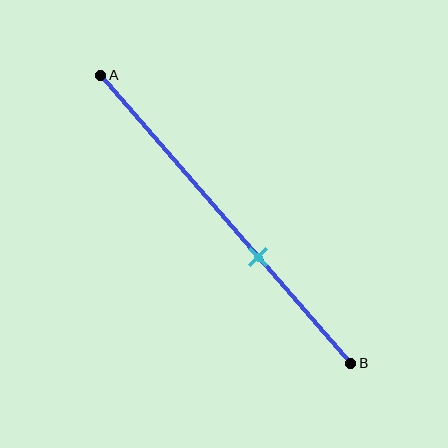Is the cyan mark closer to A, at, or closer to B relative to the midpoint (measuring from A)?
The cyan mark is closer to point B than the midpoint of segment AB.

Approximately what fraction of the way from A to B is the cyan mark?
The cyan mark is approximately 65% of the way from A to B.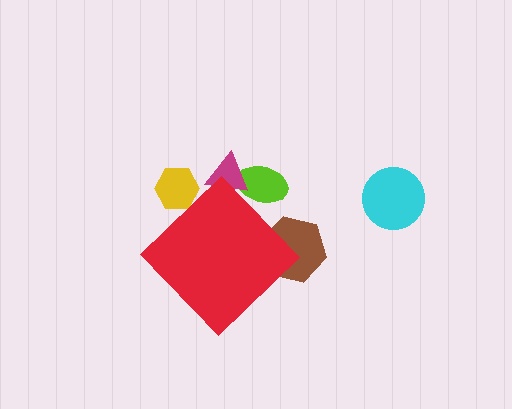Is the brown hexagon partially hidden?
Yes, the brown hexagon is partially hidden behind the red diamond.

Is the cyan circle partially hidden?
No, the cyan circle is fully visible.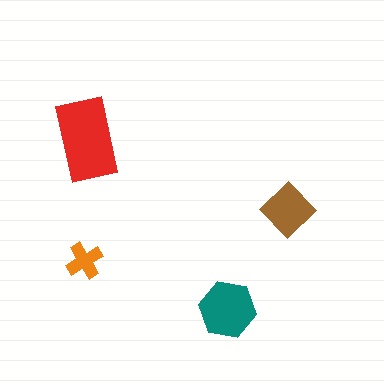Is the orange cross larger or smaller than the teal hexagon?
Smaller.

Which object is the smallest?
The orange cross.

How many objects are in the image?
There are 4 objects in the image.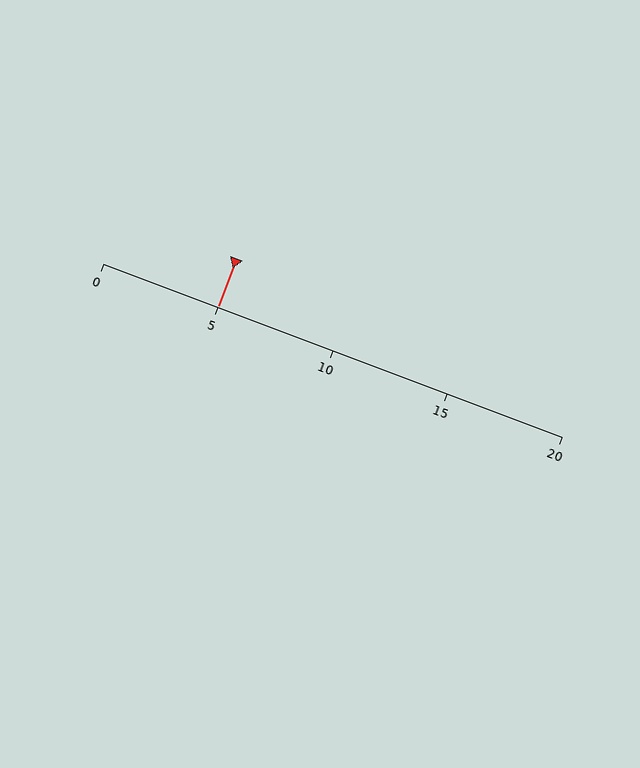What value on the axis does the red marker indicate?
The marker indicates approximately 5.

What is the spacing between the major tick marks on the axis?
The major ticks are spaced 5 apart.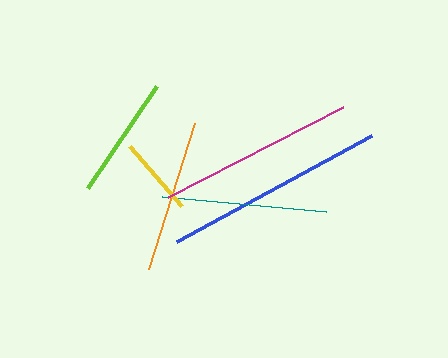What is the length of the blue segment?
The blue segment is approximately 222 pixels long.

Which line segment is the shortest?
The yellow line is the shortest at approximately 80 pixels.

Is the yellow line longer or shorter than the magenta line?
The magenta line is longer than the yellow line.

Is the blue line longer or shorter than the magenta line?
The blue line is longer than the magenta line.